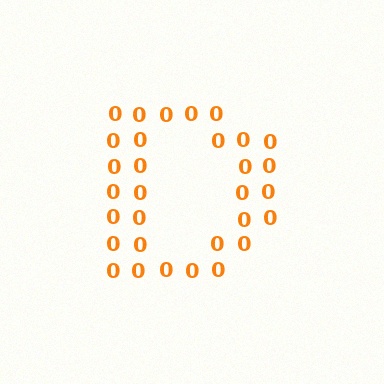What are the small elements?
The small elements are digit 0's.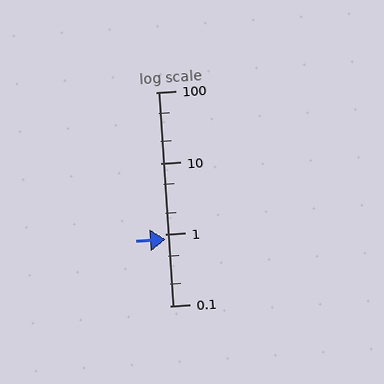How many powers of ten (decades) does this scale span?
The scale spans 3 decades, from 0.1 to 100.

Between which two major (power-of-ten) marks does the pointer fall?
The pointer is between 0.1 and 1.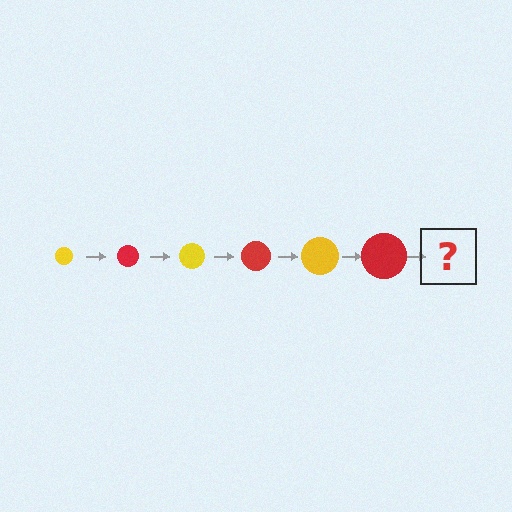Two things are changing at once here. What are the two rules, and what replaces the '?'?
The two rules are that the circle grows larger each step and the color cycles through yellow and red. The '?' should be a yellow circle, larger than the previous one.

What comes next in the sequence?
The next element should be a yellow circle, larger than the previous one.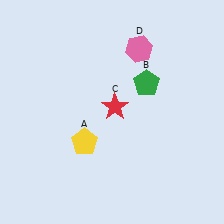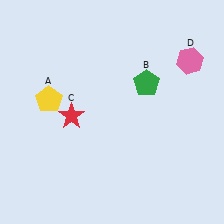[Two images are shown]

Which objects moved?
The objects that moved are: the yellow pentagon (A), the red star (C), the pink hexagon (D).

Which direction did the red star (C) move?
The red star (C) moved left.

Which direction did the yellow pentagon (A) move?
The yellow pentagon (A) moved up.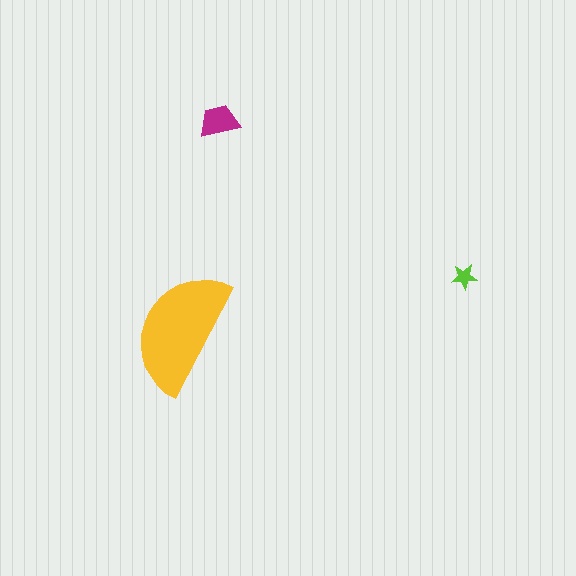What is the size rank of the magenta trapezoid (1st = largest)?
2nd.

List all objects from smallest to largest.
The lime star, the magenta trapezoid, the yellow semicircle.